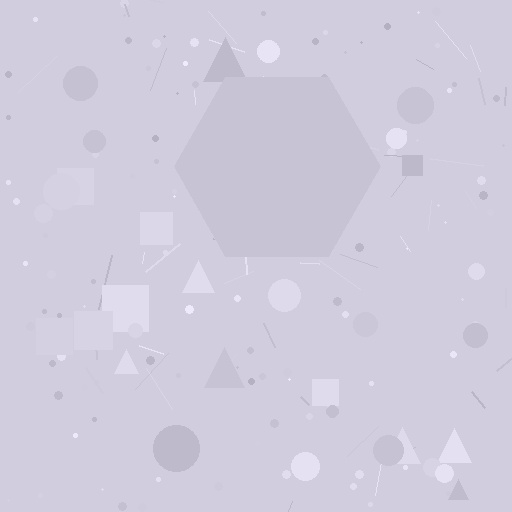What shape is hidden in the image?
A hexagon is hidden in the image.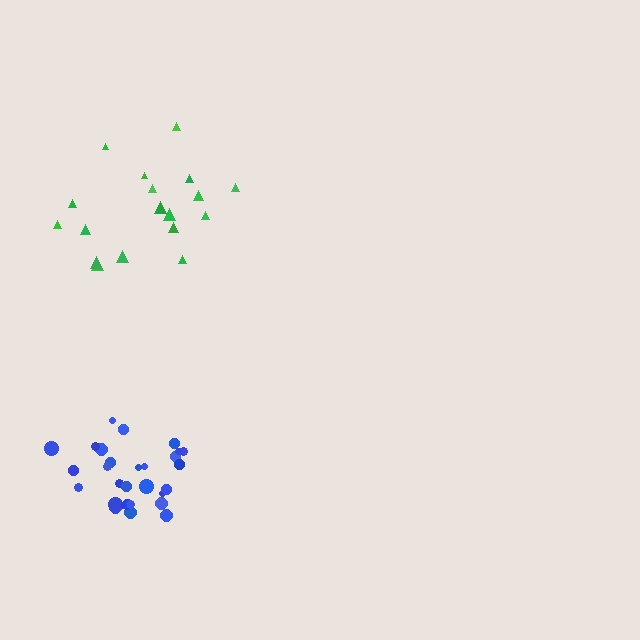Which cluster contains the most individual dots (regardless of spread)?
Blue (29).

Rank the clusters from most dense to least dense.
blue, green.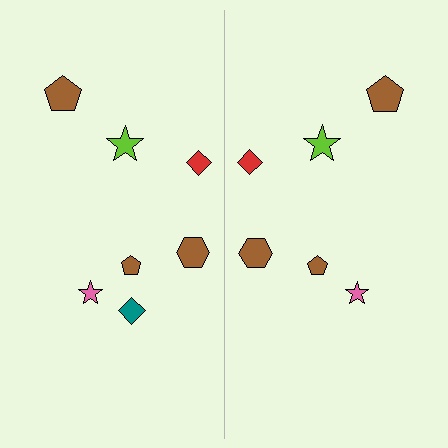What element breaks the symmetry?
A teal diamond is missing from the right side.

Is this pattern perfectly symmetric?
No, the pattern is not perfectly symmetric. A teal diamond is missing from the right side.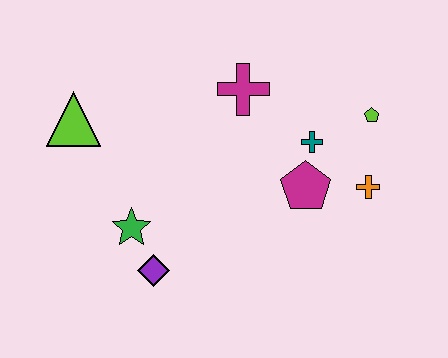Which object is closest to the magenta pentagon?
The teal cross is closest to the magenta pentagon.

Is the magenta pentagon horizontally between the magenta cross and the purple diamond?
No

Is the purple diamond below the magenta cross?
Yes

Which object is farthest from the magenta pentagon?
The lime triangle is farthest from the magenta pentagon.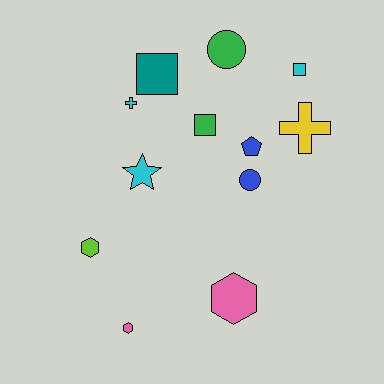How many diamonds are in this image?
There are no diamonds.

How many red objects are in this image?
There are no red objects.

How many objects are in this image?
There are 12 objects.